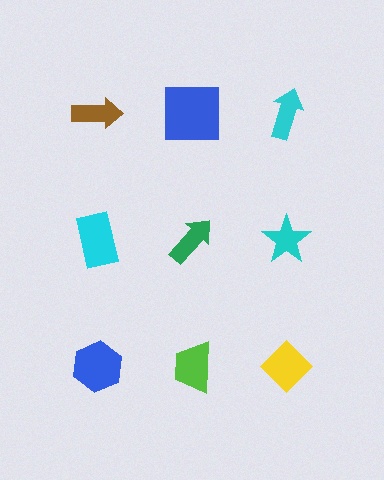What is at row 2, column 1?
A cyan rectangle.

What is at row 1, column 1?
A brown arrow.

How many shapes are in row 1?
3 shapes.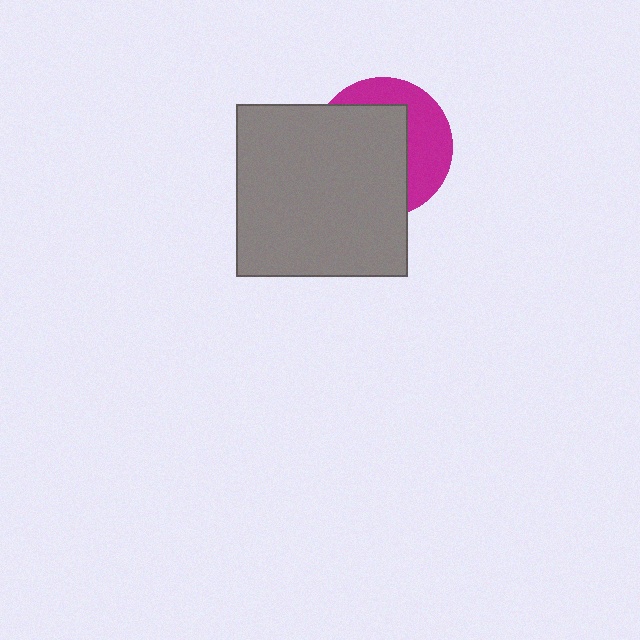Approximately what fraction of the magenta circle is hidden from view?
Roughly 61% of the magenta circle is hidden behind the gray square.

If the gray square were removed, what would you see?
You would see the complete magenta circle.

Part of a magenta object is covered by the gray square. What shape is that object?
It is a circle.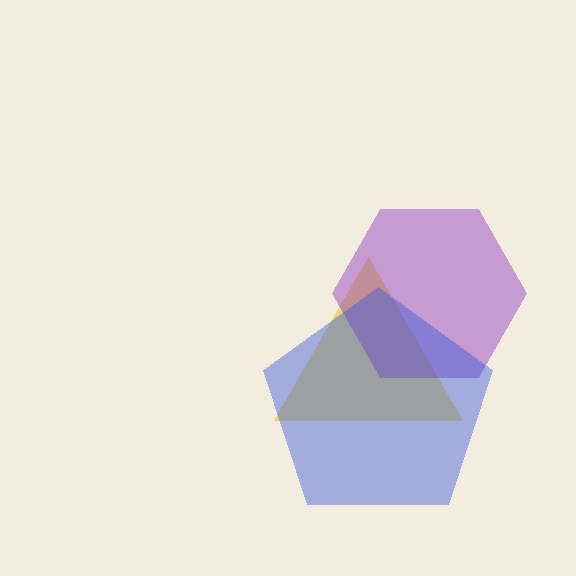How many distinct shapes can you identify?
There are 3 distinct shapes: a yellow triangle, a purple hexagon, a blue pentagon.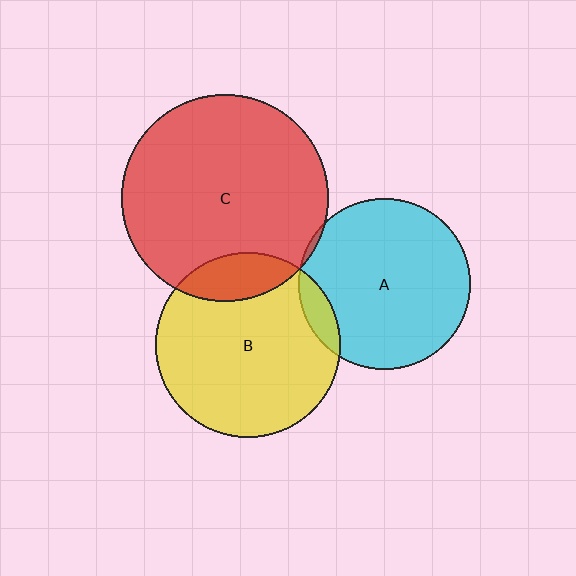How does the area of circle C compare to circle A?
Approximately 1.5 times.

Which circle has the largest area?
Circle C (red).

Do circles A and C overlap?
Yes.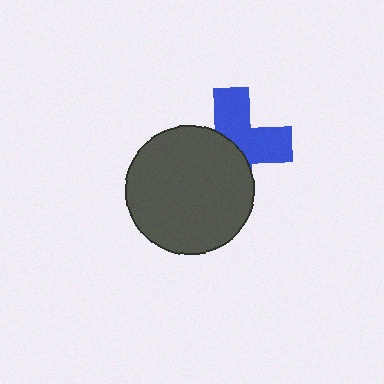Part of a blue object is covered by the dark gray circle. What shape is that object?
It is a cross.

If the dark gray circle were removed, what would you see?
You would see the complete blue cross.